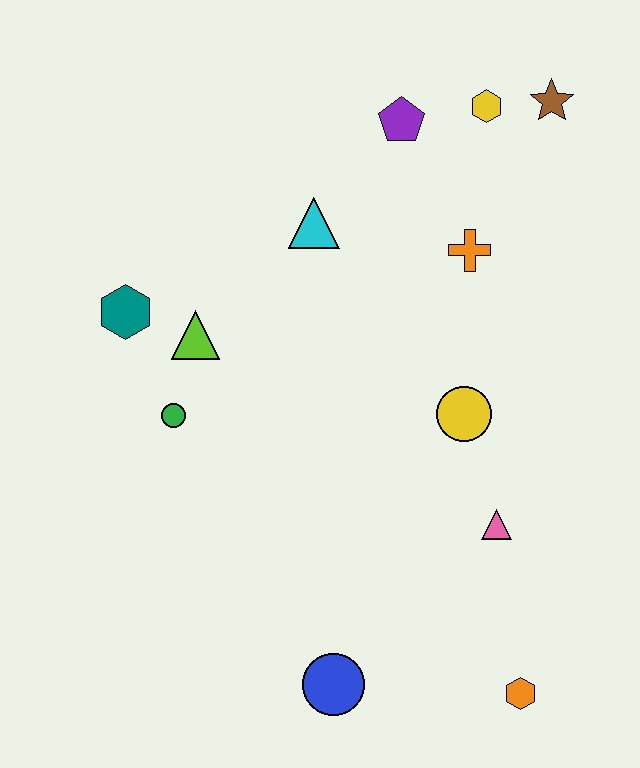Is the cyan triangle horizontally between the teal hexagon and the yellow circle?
Yes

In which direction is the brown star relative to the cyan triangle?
The brown star is to the right of the cyan triangle.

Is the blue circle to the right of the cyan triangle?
Yes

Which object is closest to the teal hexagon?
The lime triangle is closest to the teal hexagon.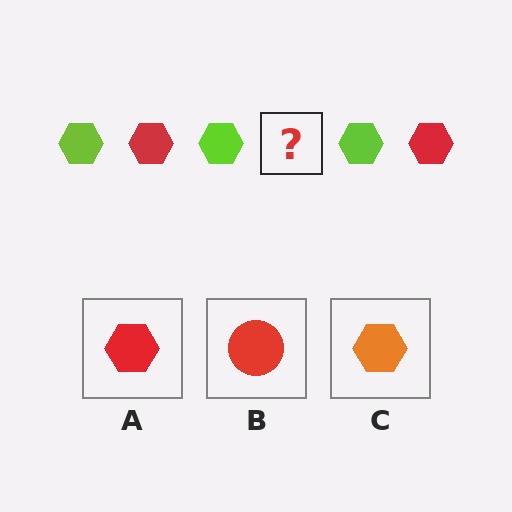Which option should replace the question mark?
Option A.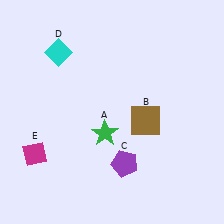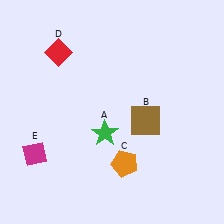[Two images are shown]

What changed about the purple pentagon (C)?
In Image 1, C is purple. In Image 2, it changed to orange.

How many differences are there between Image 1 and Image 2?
There are 2 differences between the two images.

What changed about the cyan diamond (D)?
In Image 1, D is cyan. In Image 2, it changed to red.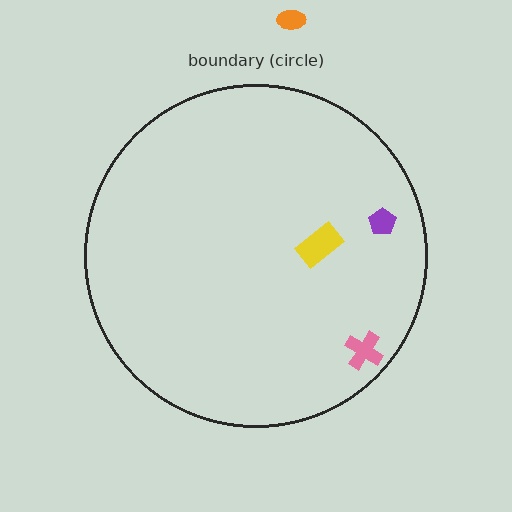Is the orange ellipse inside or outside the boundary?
Outside.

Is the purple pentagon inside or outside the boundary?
Inside.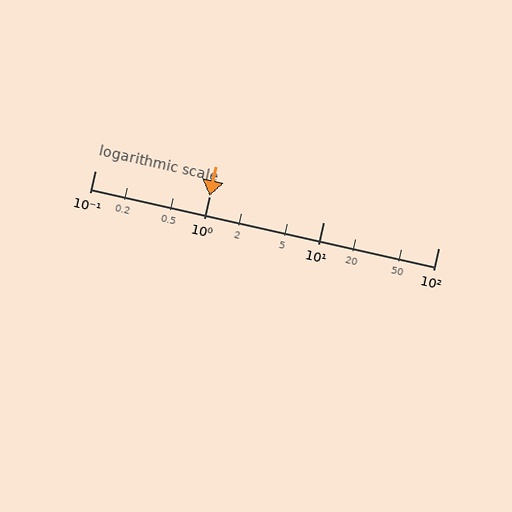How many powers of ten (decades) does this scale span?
The scale spans 3 decades, from 0.1 to 100.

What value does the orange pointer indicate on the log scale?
The pointer indicates approximately 1.